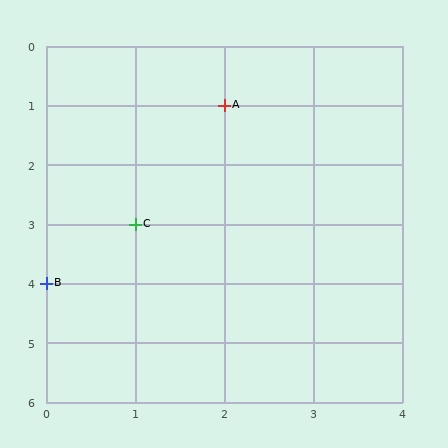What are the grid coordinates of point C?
Point C is at grid coordinates (1, 3).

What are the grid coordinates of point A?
Point A is at grid coordinates (2, 1).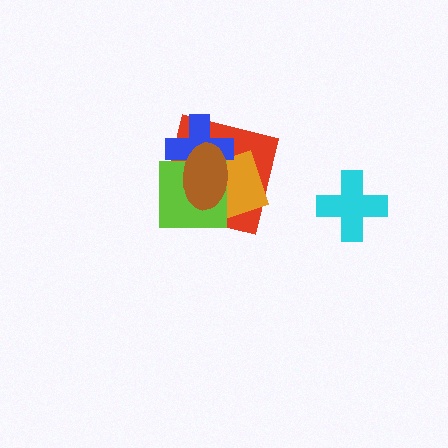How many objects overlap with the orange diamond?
4 objects overlap with the orange diamond.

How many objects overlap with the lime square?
4 objects overlap with the lime square.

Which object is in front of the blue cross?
The brown ellipse is in front of the blue cross.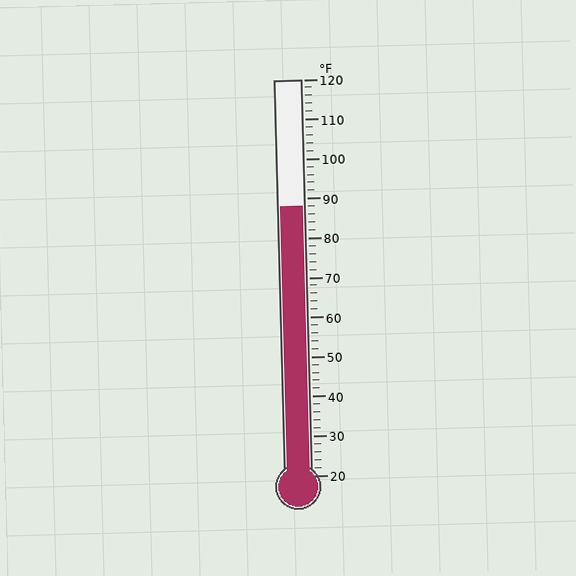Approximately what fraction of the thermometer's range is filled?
The thermometer is filled to approximately 70% of its range.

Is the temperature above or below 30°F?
The temperature is above 30°F.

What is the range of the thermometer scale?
The thermometer scale ranges from 20°F to 120°F.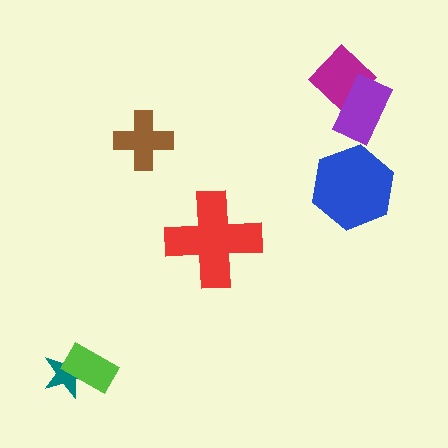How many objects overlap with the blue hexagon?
0 objects overlap with the blue hexagon.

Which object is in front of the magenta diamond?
The purple rectangle is in front of the magenta diamond.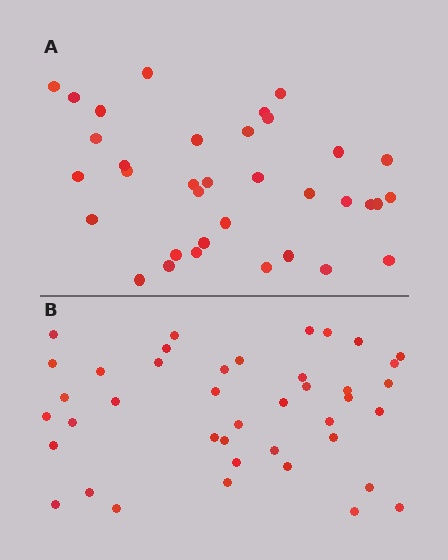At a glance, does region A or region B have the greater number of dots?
Region B (the bottom region) has more dots.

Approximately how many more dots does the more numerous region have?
Region B has about 6 more dots than region A.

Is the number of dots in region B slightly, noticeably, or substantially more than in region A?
Region B has only slightly more — the two regions are fairly close. The ratio is roughly 1.2 to 1.